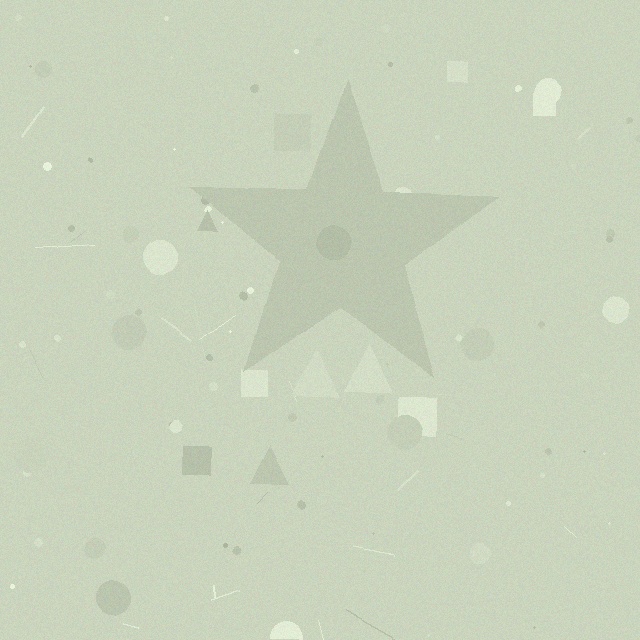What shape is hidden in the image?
A star is hidden in the image.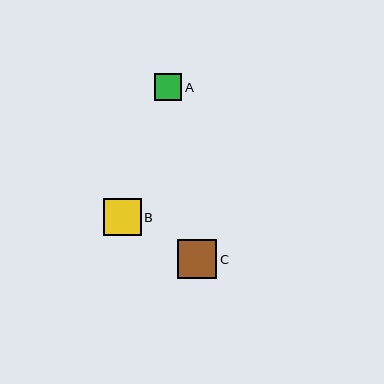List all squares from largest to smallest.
From largest to smallest: C, B, A.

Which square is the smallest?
Square A is the smallest with a size of approximately 27 pixels.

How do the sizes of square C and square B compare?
Square C and square B are approximately the same size.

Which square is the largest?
Square C is the largest with a size of approximately 39 pixels.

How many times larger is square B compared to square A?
Square B is approximately 1.4 times the size of square A.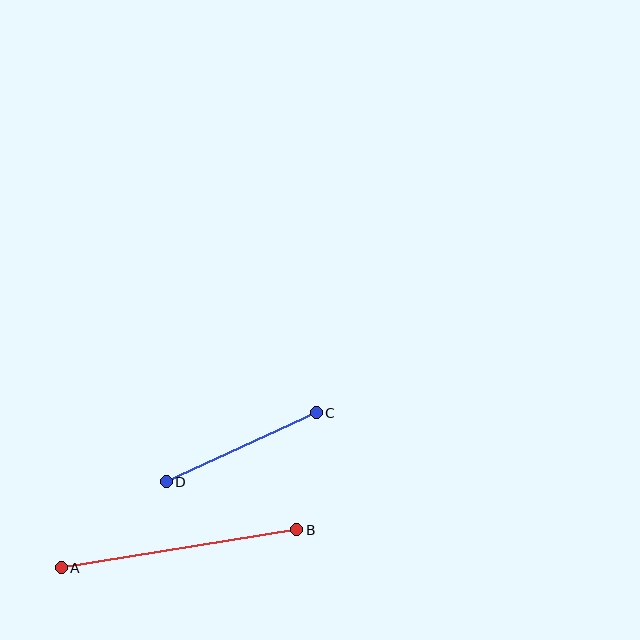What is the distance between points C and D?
The distance is approximately 165 pixels.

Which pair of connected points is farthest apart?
Points A and B are farthest apart.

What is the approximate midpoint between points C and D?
The midpoint is at approximately (241, 447) pixels.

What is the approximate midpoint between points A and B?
The midpoint is at approximately (179, 549) pixels.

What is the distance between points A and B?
The distance is approximately 239 pixels.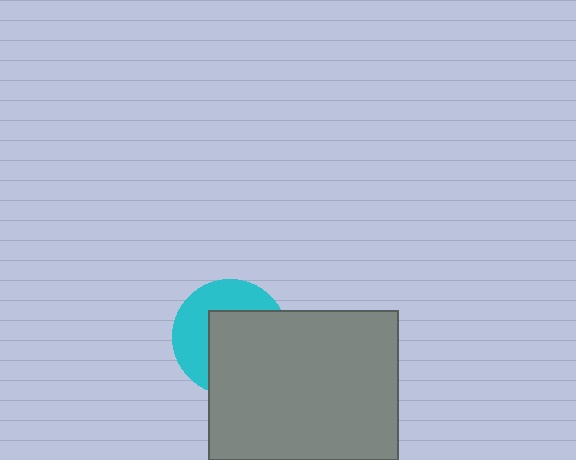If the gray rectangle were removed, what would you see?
You would see the complete cyan circle.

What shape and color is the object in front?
The object in front is a gray rectangle.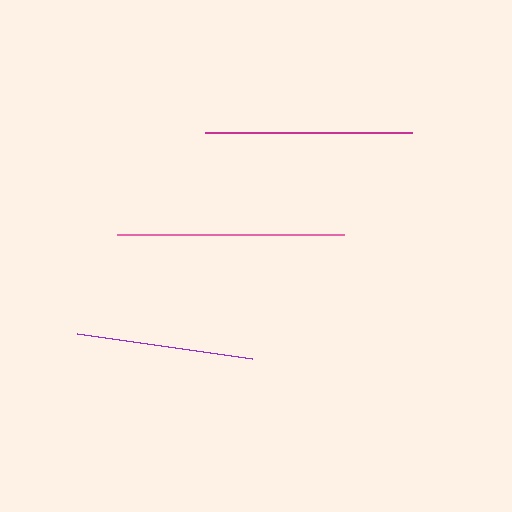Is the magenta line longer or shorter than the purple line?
The magenta line is longer than the purple line.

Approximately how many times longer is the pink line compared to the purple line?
The pink line is approximately 1.3 times the length of the purple line.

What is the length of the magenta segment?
The magenta segment is approximately 207 pixels long.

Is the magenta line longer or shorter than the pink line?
The pink line is longer than the magenta line.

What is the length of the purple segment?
The purple segment is approximately 177 pixels long.